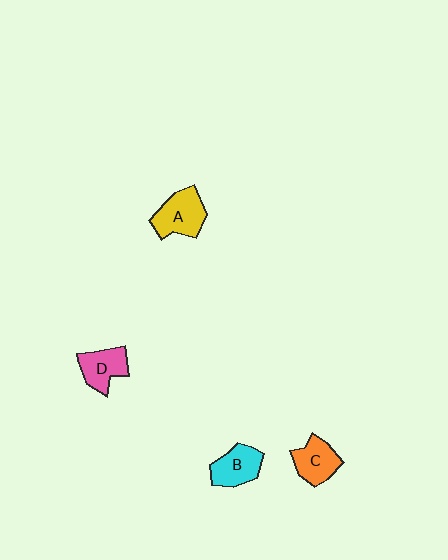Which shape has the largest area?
Shape A (yellow).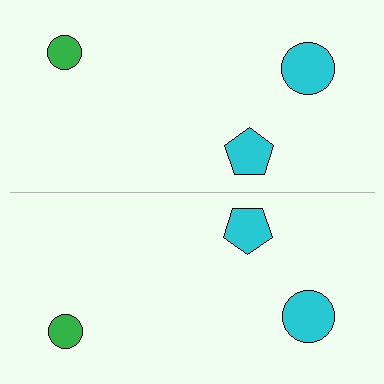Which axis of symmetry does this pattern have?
The pattern has a horizontal axis of symmetry running through the center of the image.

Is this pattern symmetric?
Yes, this pattern has bilateral (reflection) symmetry.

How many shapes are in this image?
There are 6 shapes in this image.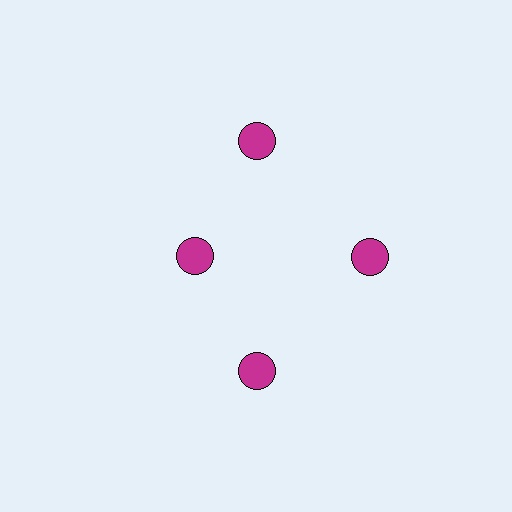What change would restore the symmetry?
The symmetry would be restored by moving it outward, back onto the ring so that all 4 circles sit at equal angles and equal distance from the center.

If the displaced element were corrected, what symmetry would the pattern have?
It would have 4-fold rotational symmetry — the pattern would map onto itself every 90 degrees.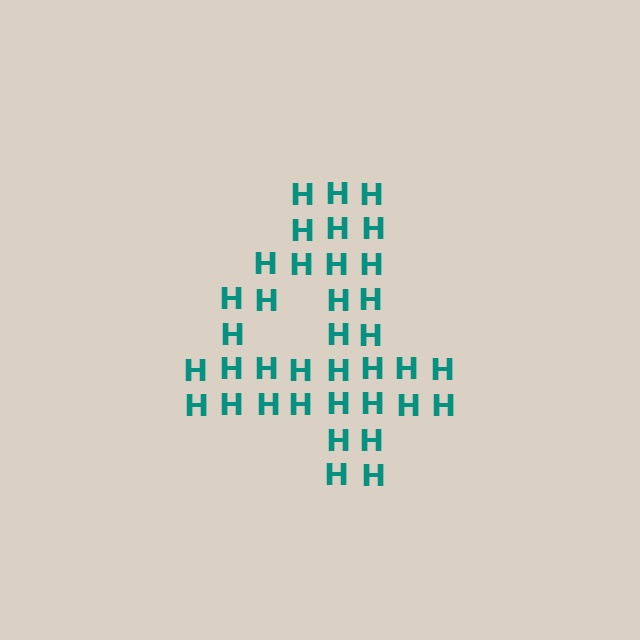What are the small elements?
The small elements are letter H's.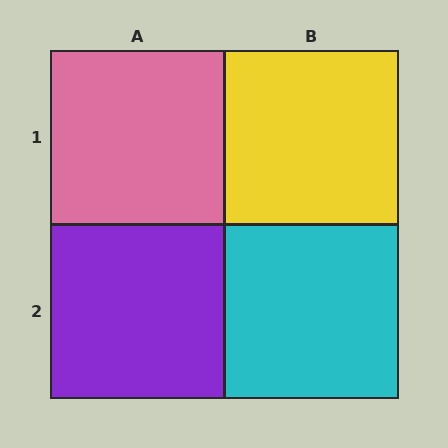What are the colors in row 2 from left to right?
Purple, cyan.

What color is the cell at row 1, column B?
Yellow.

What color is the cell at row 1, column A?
Pink.